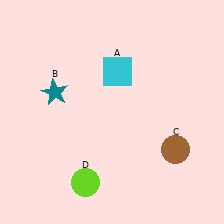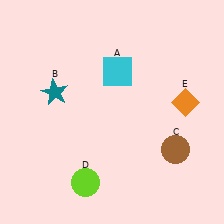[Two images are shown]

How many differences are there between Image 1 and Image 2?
There is 1 difference between the two images.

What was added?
An orange diamond (E) was added in Image 2.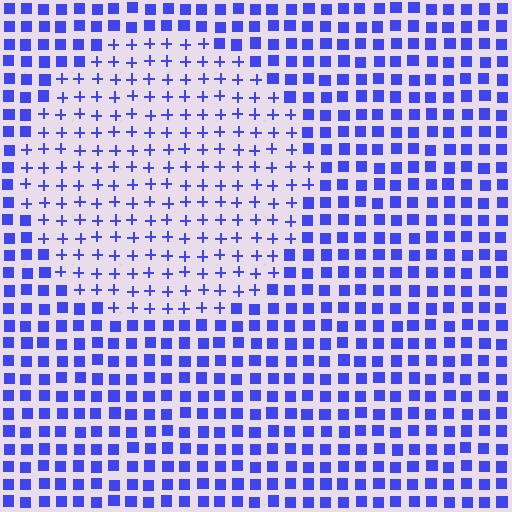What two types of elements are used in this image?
The image uses plus signs inside the circle region and squares outside it.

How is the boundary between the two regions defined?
The boundary is defined by a change in element shape: plus signs inside vs. squares outside. All elements share the same color and spacing.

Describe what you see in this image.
The image is filled with small blue elements arranged in a uniform grid. A circle-shaped region contains plus signs, while the surrounding area contains squares. The boundary is defined purely by the change in element shape.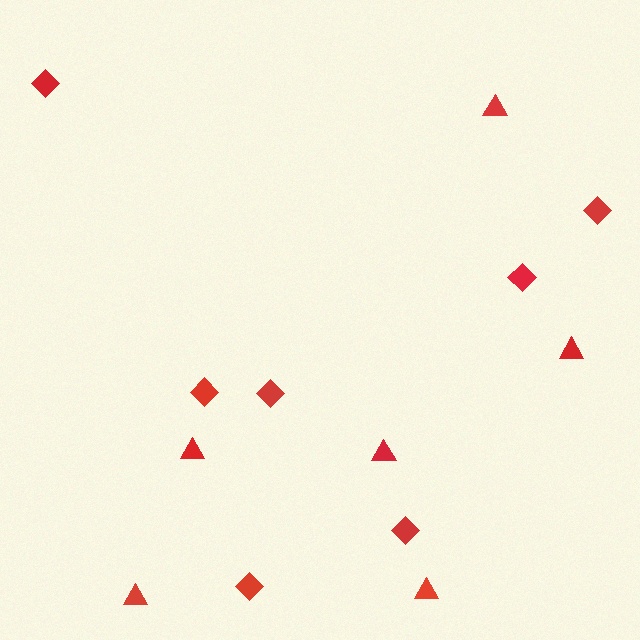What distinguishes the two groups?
There are 2 groups: one group of diamonds (7) and one group of triangles (6).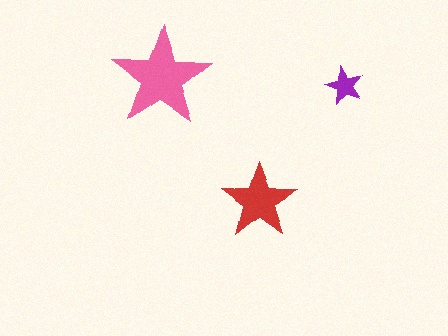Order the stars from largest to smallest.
the pink one, the red one, the purple one.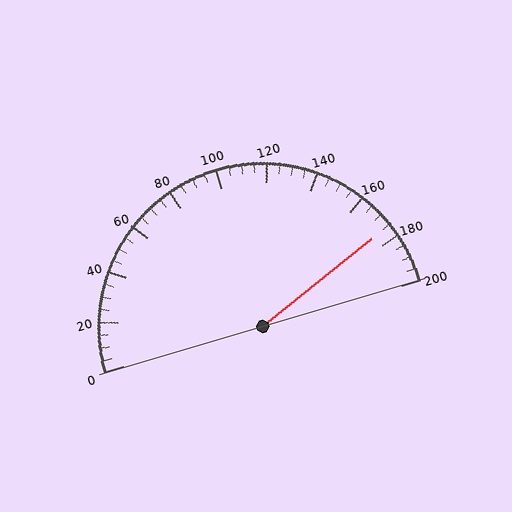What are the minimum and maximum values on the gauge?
The gauge ranges from 0 to 200.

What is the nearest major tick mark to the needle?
The nearest major tick mark is 180.